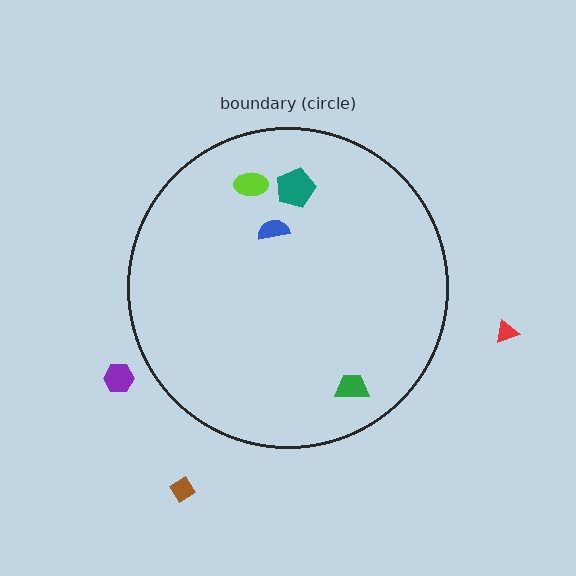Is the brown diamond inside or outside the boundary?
Outside.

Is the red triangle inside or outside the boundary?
Outside.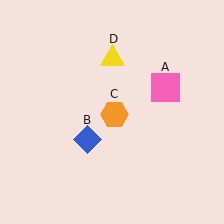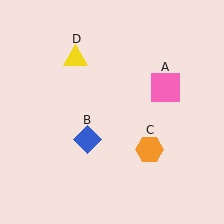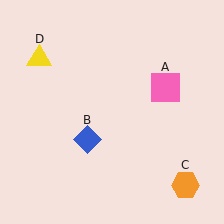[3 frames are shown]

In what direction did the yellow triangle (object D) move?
The yellow triangle (object D) moved left.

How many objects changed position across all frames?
2 objects changed position: orange hexagon (object C), yellow triangle (object D).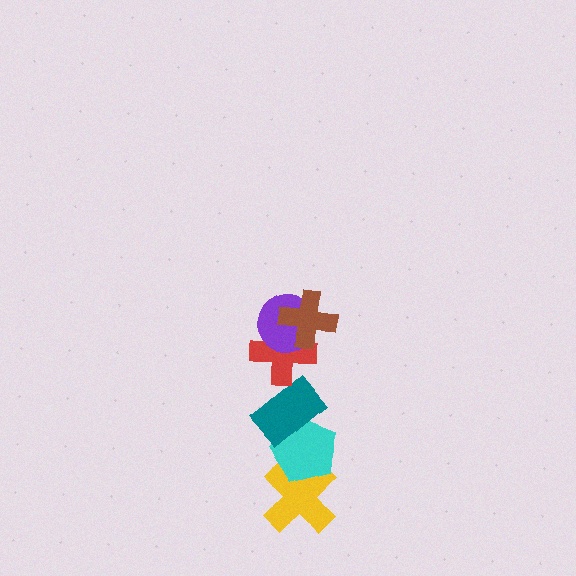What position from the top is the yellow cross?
The yellow cross is 6th from the top.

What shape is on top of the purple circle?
The brown cross is on top of the purple circle.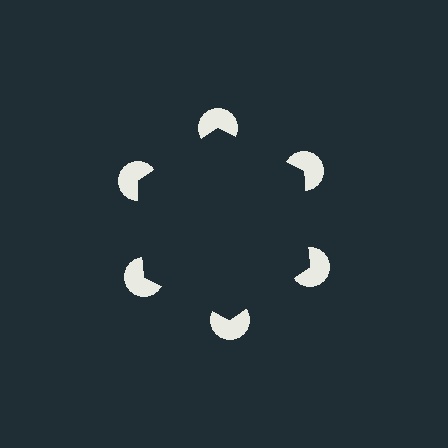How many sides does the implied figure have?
6 sides.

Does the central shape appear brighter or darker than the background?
It typically appears slightly darker than the background, even though no actual brightness change is drawn.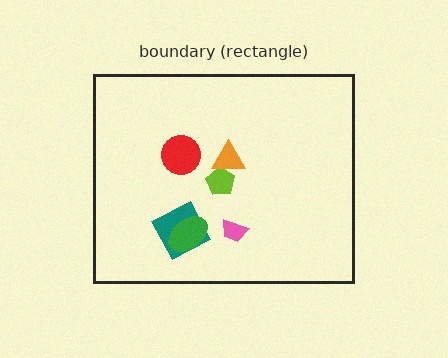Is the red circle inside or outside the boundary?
Inside.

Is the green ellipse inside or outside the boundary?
Inside.